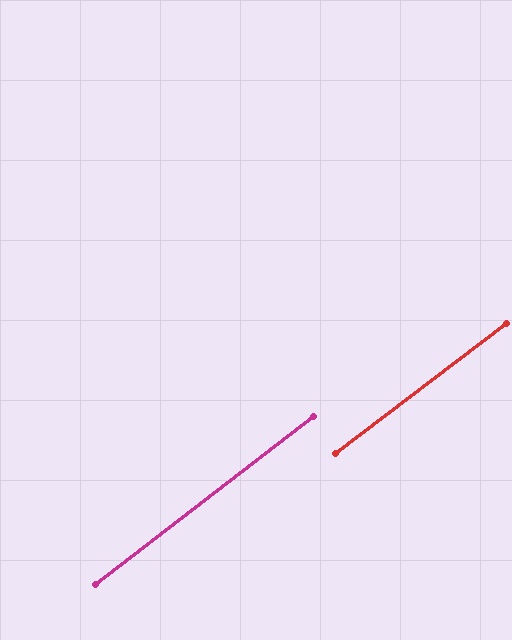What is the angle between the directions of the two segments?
Approximately 0 degrees.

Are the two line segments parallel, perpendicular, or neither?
Parallel — their directions differ by only 0.3°.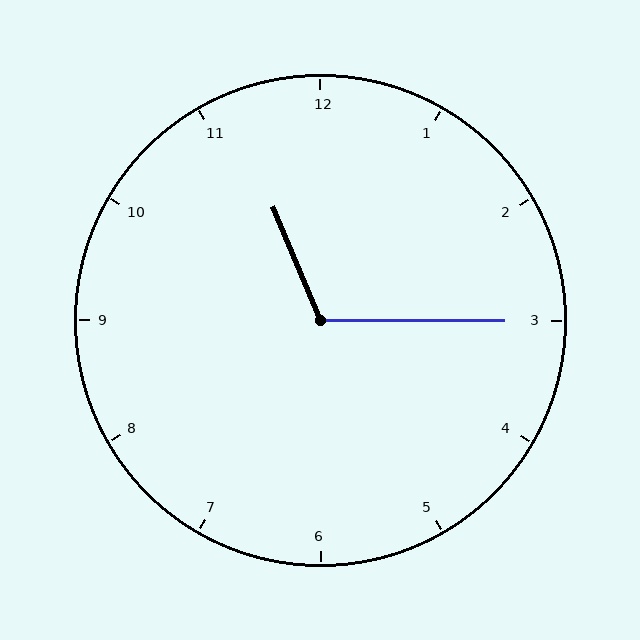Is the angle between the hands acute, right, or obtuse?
It is obtuse.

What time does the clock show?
11:15.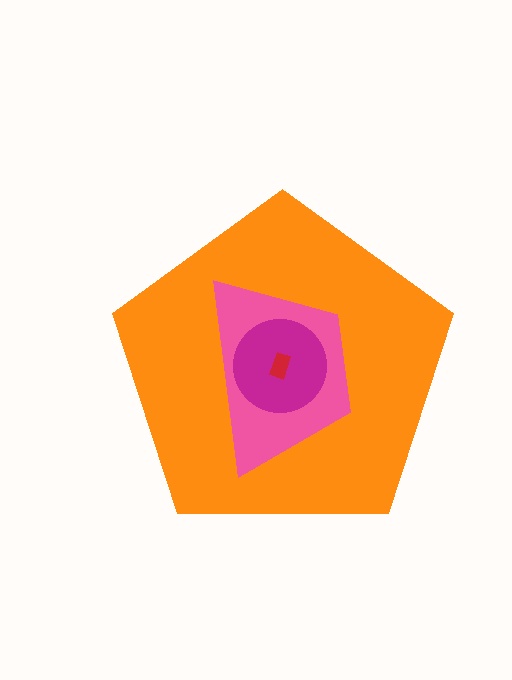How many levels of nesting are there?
4.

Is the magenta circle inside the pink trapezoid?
Yes.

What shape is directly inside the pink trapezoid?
The magenta circle.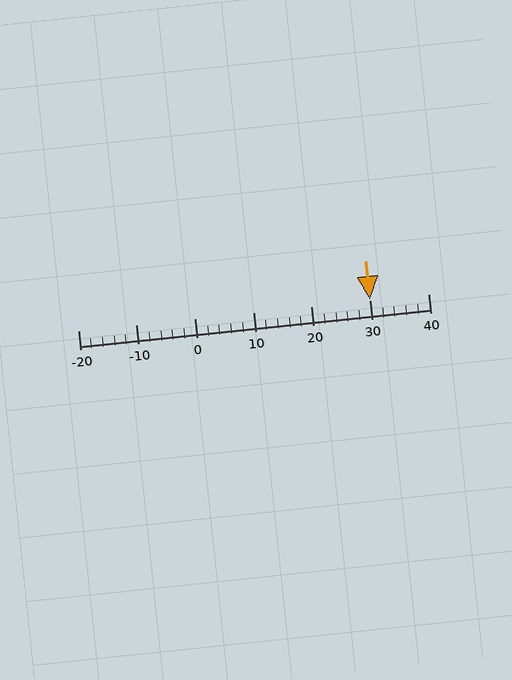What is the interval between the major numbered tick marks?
The major tick marks are spaced 10 units apart.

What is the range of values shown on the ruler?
The ruler shows values from -20 to 40.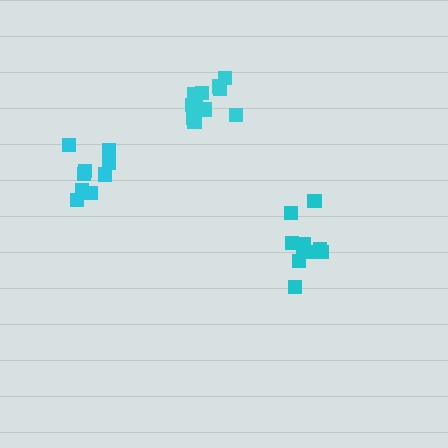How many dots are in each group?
Group 1: 10 dots, Group 2: 11 dots, Group 3: 9 dots (30 total).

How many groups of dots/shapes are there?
There are 3 groups.